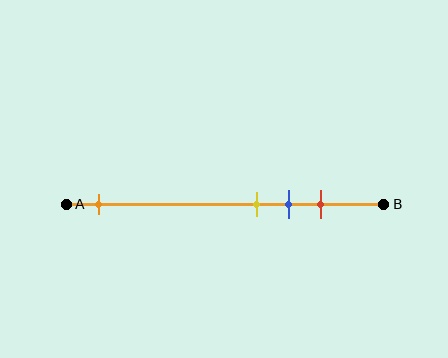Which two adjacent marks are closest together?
The yellow and blue marks are the closest adjacent pair.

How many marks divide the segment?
There are 4 marks dividing the segment.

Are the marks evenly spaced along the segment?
No, the marks are not evenly spaced.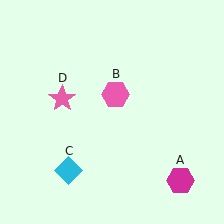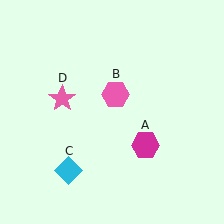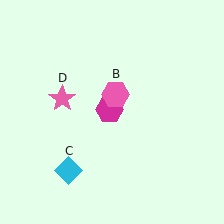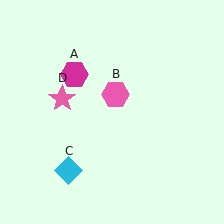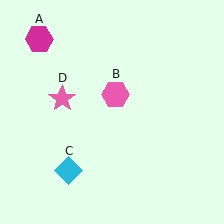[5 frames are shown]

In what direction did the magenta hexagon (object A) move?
The magenta hexagon (object A) moved up and to the left.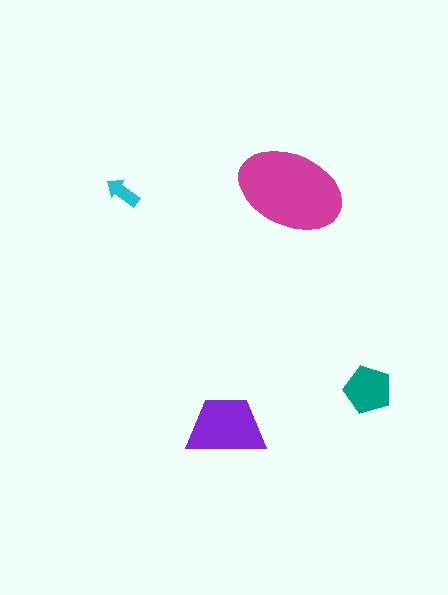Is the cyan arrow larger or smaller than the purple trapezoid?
Smaller.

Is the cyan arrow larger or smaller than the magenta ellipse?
Smaller.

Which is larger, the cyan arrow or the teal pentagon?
The teal pentagon.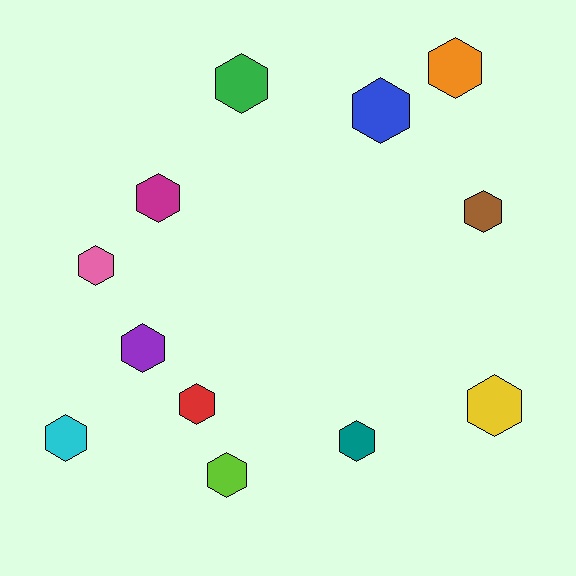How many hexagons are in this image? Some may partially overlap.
There are 12 hexagons.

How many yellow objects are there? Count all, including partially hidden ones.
There is 1 yellow object.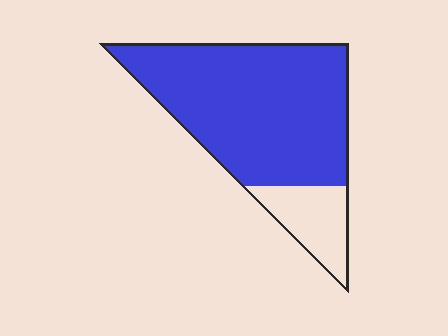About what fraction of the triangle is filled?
About four fifths (4/5).